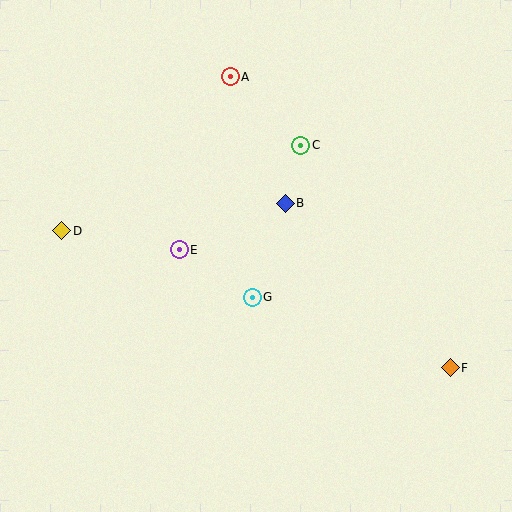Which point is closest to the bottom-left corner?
Point D is closest to the bottom-left corner.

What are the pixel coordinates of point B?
Point B is at (285, 203).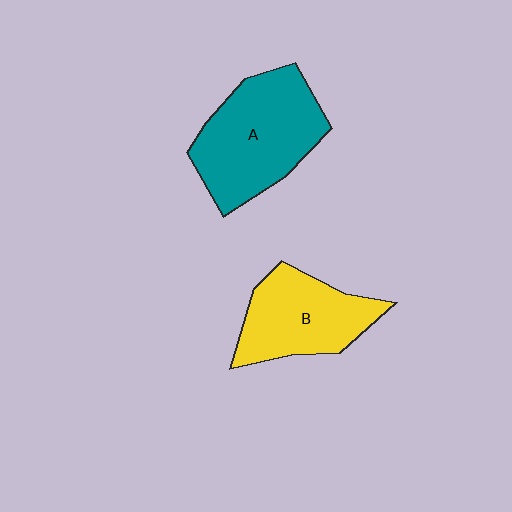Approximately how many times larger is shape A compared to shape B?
Approximately 1.3 times.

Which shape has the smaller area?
Shape B (yellow).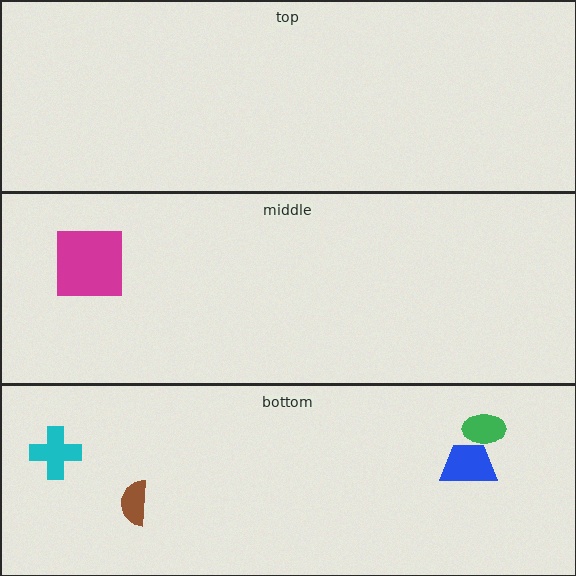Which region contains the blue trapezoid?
The bottom region.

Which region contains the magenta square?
The middle region.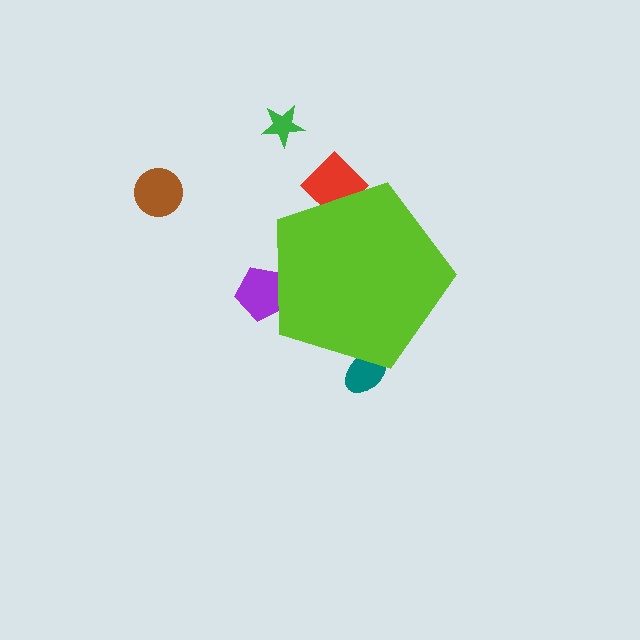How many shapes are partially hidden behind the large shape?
3 shapes are partially hidden.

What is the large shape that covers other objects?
A lime pentagon.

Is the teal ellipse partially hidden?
Yes, the teal ellipse is partially hidden behind the lime pentagon.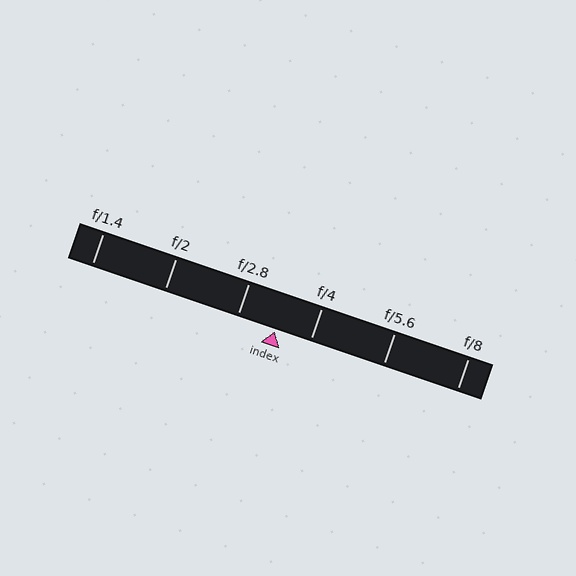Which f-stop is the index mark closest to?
The index mark is closest to f/4.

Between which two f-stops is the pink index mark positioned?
The index mark is between f/2.8 and f/4.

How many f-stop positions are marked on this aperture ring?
There are 6 f-stop positions marked.